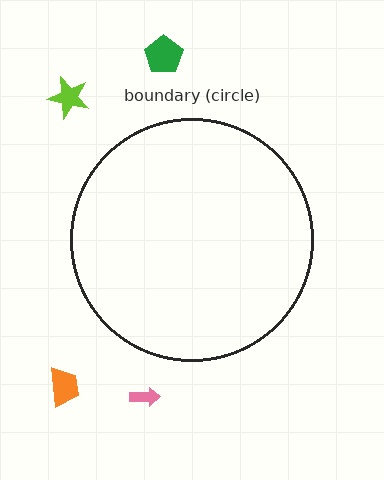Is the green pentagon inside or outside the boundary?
Outside.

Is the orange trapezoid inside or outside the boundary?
Outside.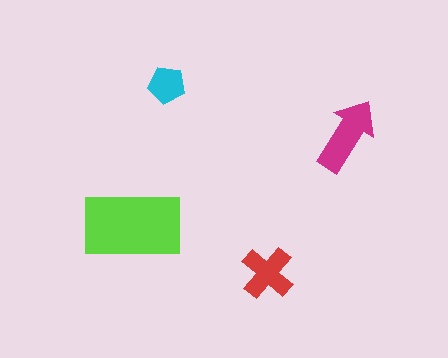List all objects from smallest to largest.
The cyan pentagon, the red cross, the magenta arrow, the lime rectangle.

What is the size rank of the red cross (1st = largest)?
3rd.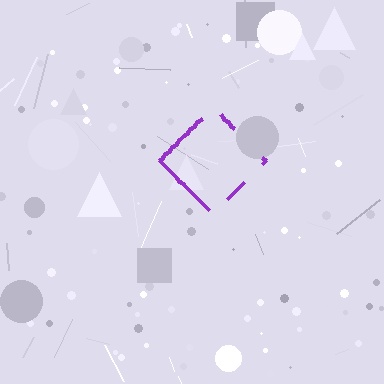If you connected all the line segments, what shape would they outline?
They would outline a diamond.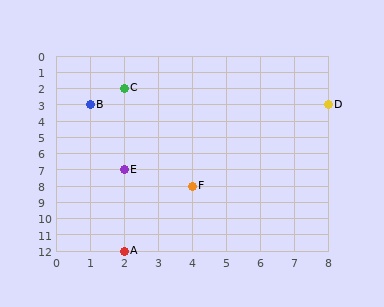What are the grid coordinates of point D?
Point D is at grid coordinates (8, 3).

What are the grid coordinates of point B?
Point B is at grid coordinates (1, 3).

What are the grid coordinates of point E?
Point E is at grid coordinates (2, 7).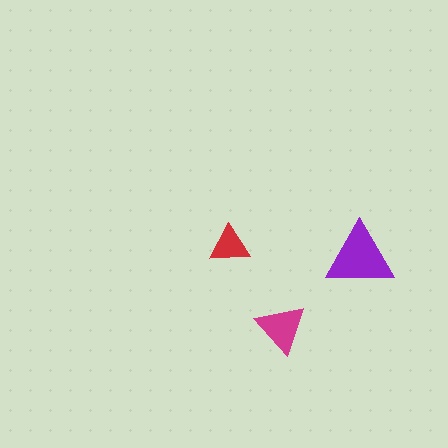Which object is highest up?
The red triangle is topmost.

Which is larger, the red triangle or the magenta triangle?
The magenta one.